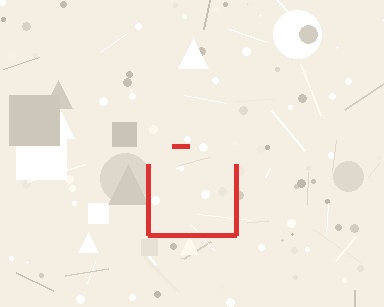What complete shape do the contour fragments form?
The contour fragments form a square.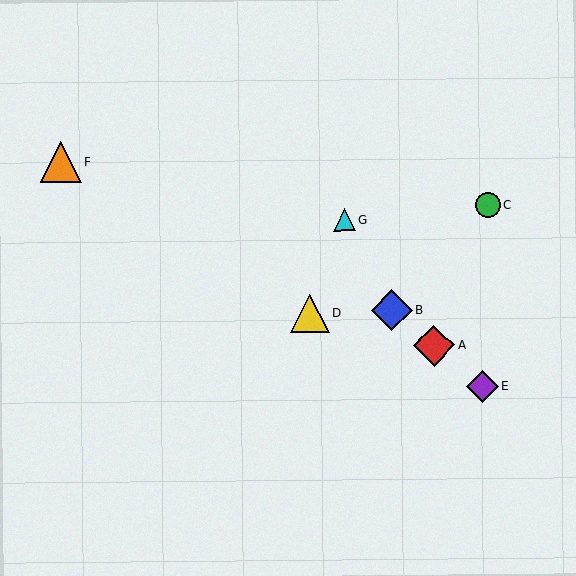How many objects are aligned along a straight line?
3 objects (A, B, E) are aligned along a straight line.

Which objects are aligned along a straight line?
Objects A, B, E are aligned along a straight line.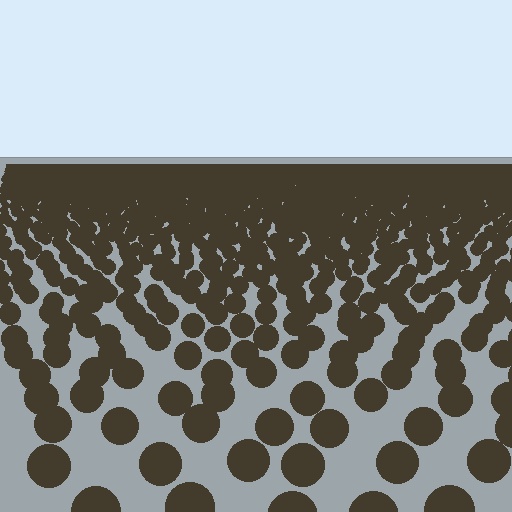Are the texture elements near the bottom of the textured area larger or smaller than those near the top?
Larger. Near the bottom, elements are closer to the viewer and appear at a bigger on-screen size.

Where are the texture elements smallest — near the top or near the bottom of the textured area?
Near the top.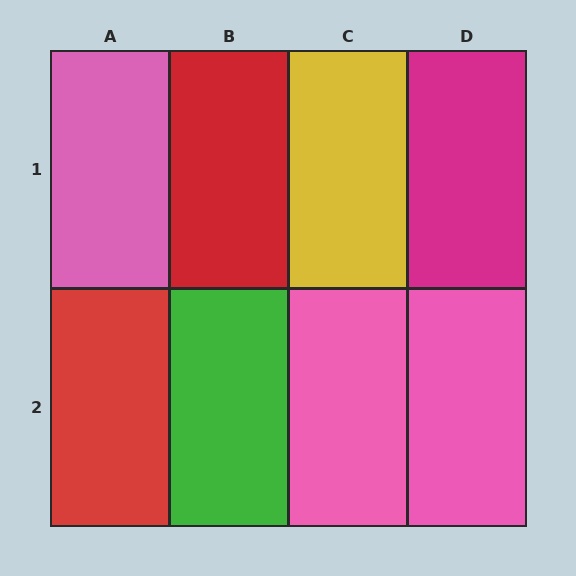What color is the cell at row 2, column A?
Red.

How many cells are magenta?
1 cell is magenta.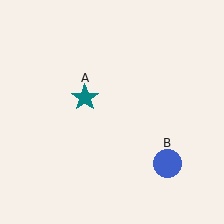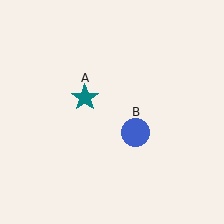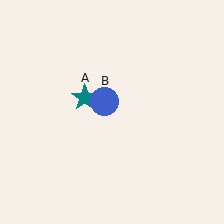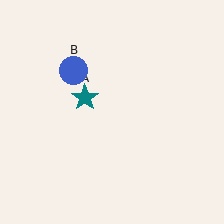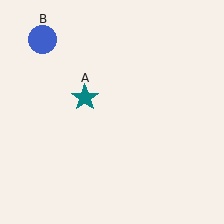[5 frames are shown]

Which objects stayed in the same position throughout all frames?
Teal star (object A) remained stationary.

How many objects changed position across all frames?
1 object changed position: blue circle (object B).